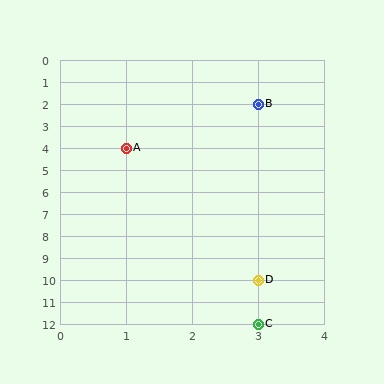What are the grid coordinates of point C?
Point C is at grid coordinates (3, 12).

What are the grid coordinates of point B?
Point B is at grid coordinates (3, 2).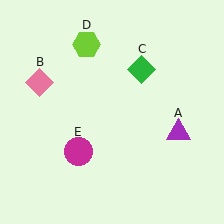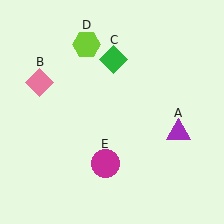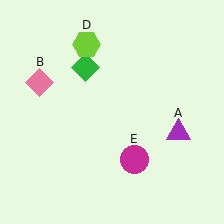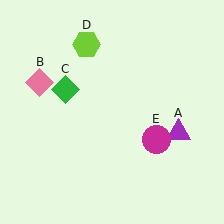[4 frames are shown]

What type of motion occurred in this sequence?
The green diamond (object C), magenta circle (object E) rotated counterclockwise around the center of the scene.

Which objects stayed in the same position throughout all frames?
Purple triangle (object A) and pink diamond (object B) and lime hexagon (object D) remained stationary.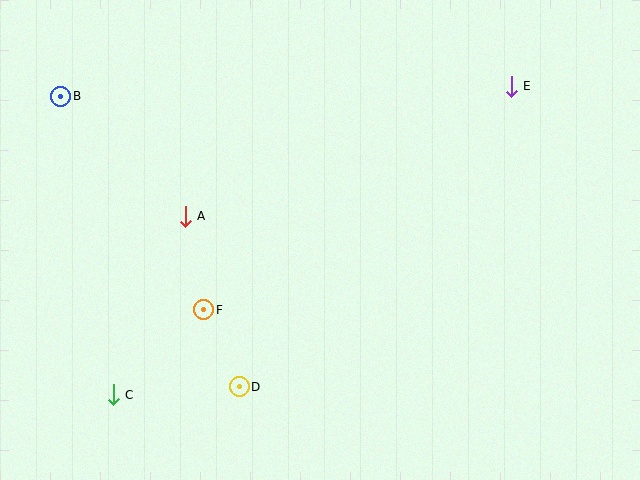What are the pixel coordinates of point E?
Point E is at (511, 86).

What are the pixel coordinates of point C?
Point C is at (113, 395).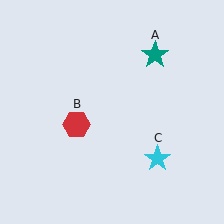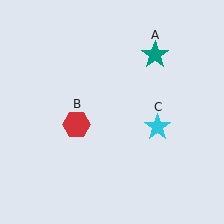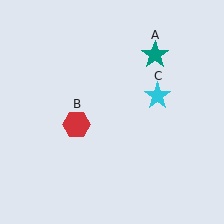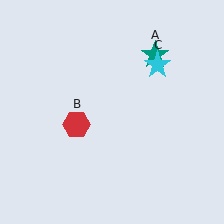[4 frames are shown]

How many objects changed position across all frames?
1 object changed position: cyan star (object C).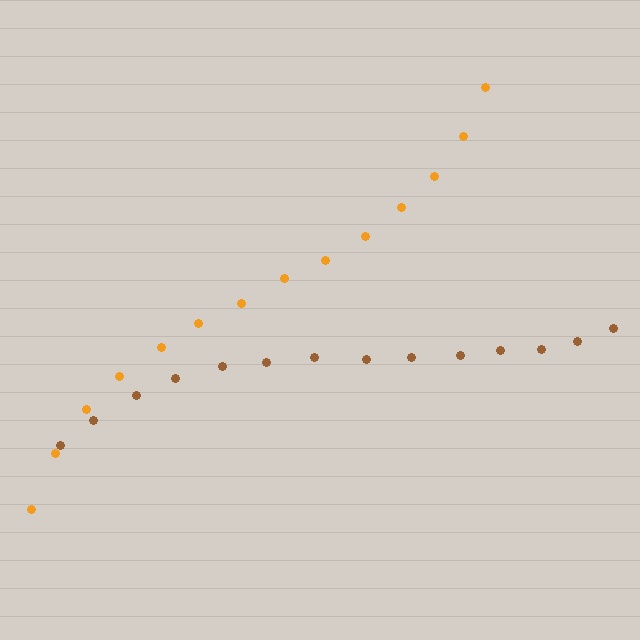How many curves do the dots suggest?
There are 2 distinct paths.